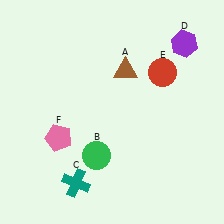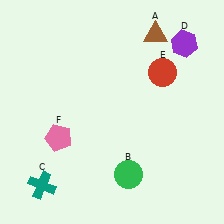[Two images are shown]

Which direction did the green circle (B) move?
The green circle (B) moved right.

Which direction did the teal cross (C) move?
The teal cross (C) moved left.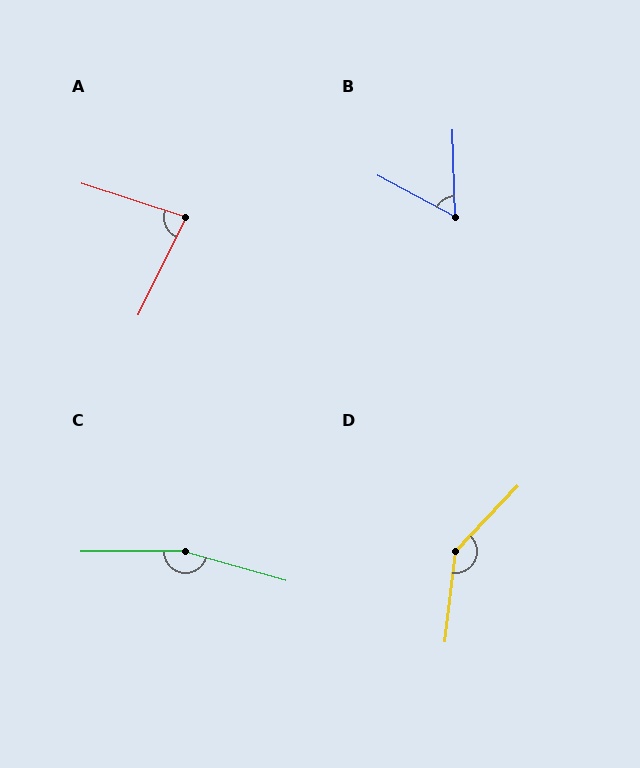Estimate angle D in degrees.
Approximately 143 degrees.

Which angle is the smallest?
B, at approximately 60 degrees.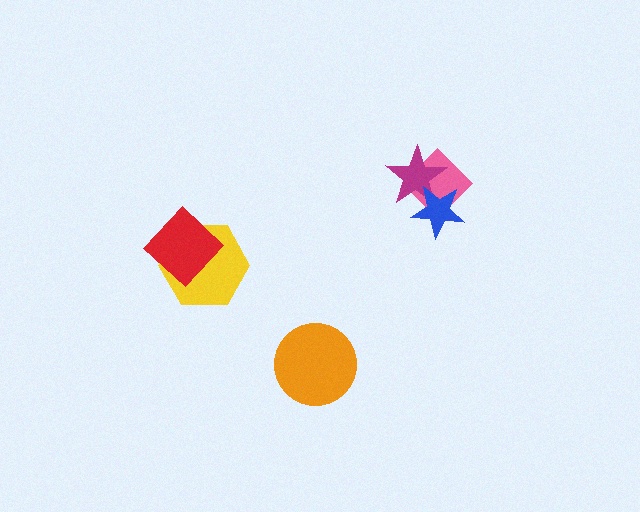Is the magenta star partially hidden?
Yes, it is partially covered by another shape.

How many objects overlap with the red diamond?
1 object overlaps with the red diamond.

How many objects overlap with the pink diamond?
2 objects overlap with the pink diamond.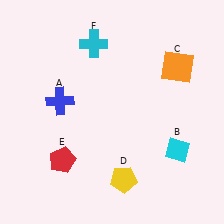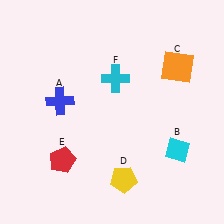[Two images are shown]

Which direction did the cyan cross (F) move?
The cyan cross (F) moved down.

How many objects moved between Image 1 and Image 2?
1 object moved between the two images.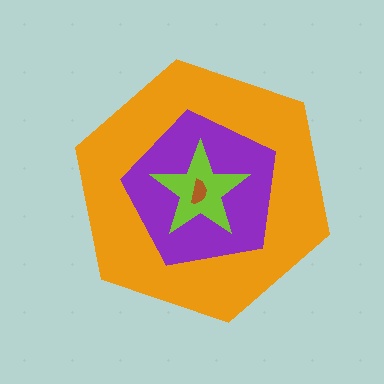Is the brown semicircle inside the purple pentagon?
Yes.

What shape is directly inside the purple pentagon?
The lime star.